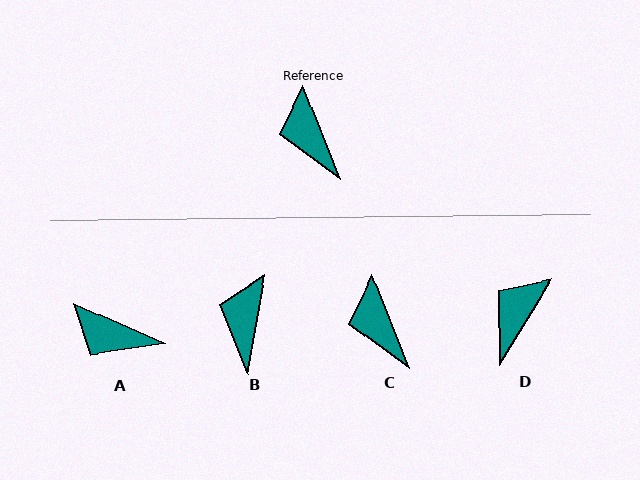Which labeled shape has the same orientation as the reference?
C.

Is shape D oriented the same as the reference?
No, it is off by about 53 degrees.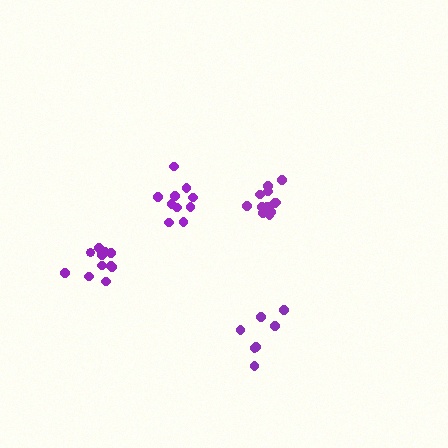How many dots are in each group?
Group 1: 10 dots, Group 2: 11 dots, Group 3: 7 dots, Group 4: 13 dots (41 total).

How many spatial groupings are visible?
There are 4 spatial groupings.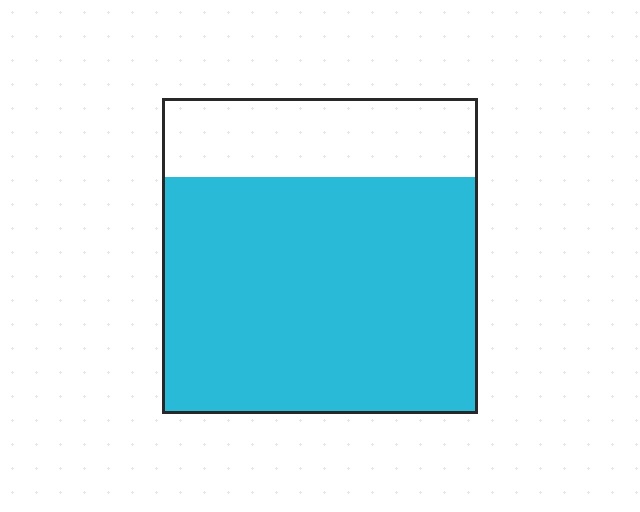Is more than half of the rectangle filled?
Yes.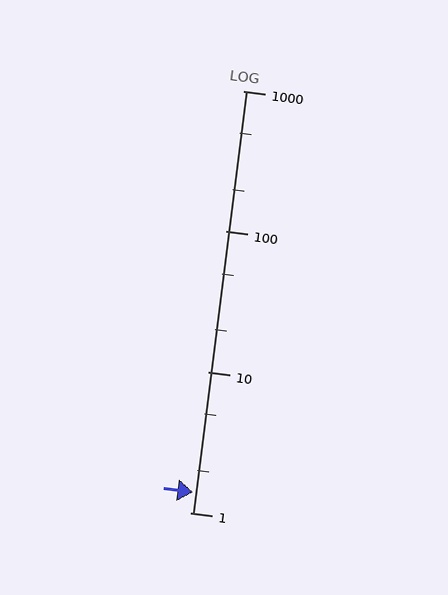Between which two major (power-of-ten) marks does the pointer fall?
The pointer is between 1 and 10.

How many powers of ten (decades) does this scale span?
The scale spans 3 decades, from 1 to 1000.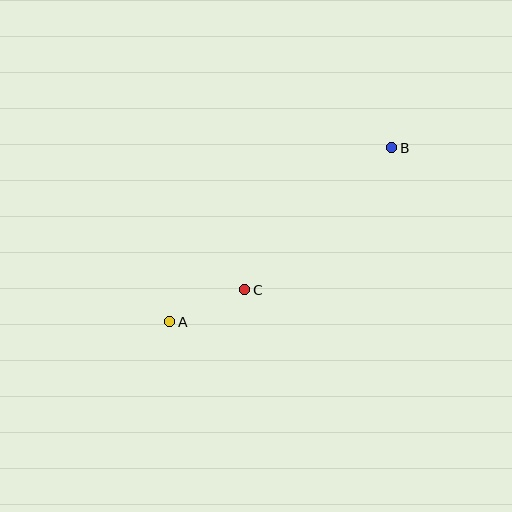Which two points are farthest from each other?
Points A and B are farthest from each other.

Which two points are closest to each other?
Points A and C are closest to each other.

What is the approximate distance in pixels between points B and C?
The distance between B and C is approximately 205 pixels.